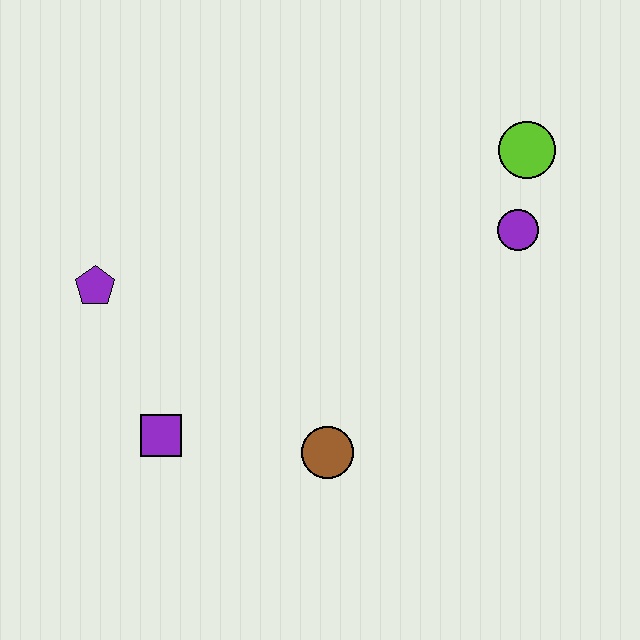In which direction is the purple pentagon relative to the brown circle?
The purple pentagon is to the left of the brown circle.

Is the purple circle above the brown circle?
Yes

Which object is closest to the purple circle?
The lime circle is closest to the purple circle.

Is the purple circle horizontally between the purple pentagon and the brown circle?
No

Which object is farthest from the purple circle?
The purple pentagon is farthest from the purple circle.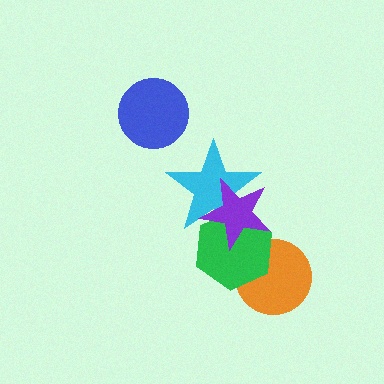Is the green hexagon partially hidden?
Yes, it is partially covered by another shape.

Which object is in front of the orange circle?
The green hexagon is in front of the orange circle.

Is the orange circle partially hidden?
Yes, it is partially covered by another shape.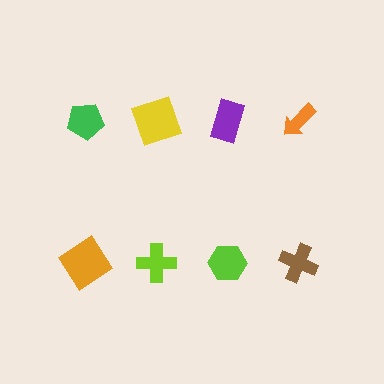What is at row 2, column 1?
An orange diamond.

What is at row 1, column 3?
A purple rectangle.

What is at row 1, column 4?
An orange arrow.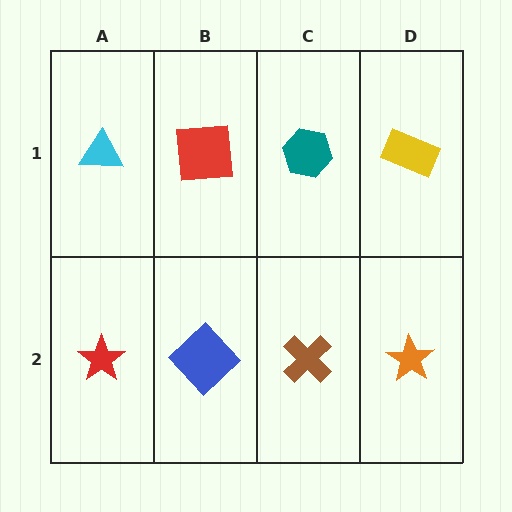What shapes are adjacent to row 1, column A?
A red star (row 2, column A), a red square (row 1, column B).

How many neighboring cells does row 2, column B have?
3.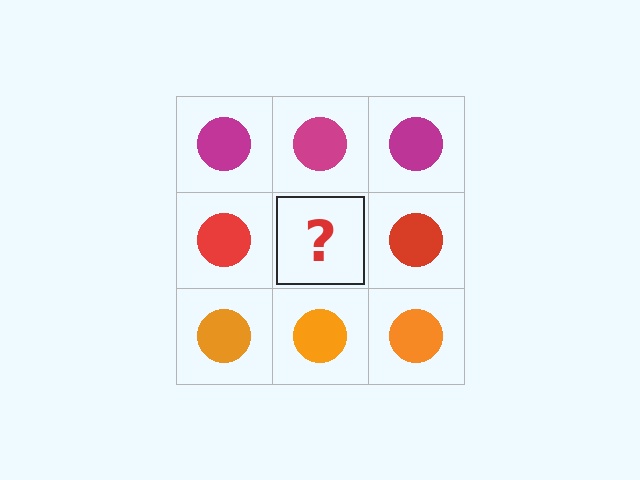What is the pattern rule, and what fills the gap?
The rule is that each row has a consistent color. The gap should be filled with a red circle.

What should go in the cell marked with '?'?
The missing cell should contain a red circle.